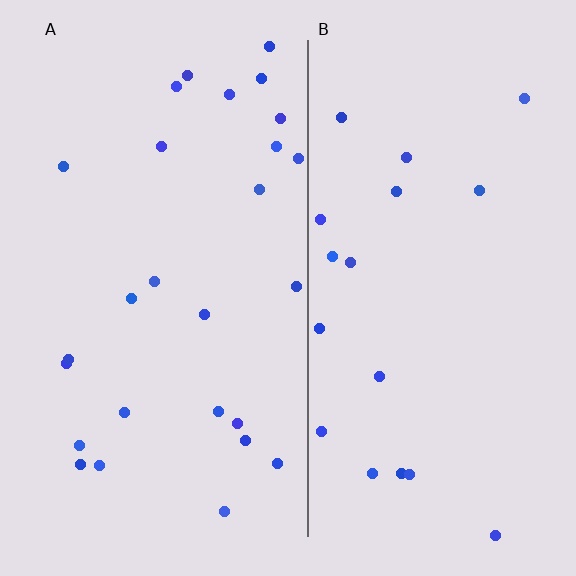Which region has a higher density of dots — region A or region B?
A (the left).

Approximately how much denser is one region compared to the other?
Approximately 1.5× — region A over region B.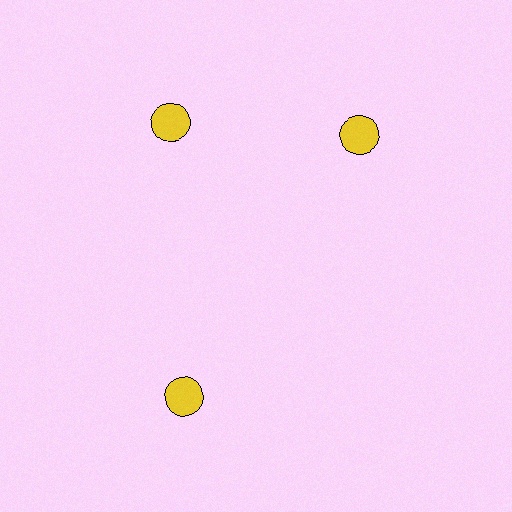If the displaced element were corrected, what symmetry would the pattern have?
It would have 3-fold rotational symmetry — the pattern would map onto itself every 120 degrees.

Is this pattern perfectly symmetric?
No. The 3 yellow circles are arranged in a ring, but one element near the 3 o'clock position is rotated out of alignment along the ring, breaking the 3-fold rotational symmetry.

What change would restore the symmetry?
The symmetry would be restored by rotating it back into even spacing with its neighbors so that all 3 circles sit at equal angles and equal distance from the center.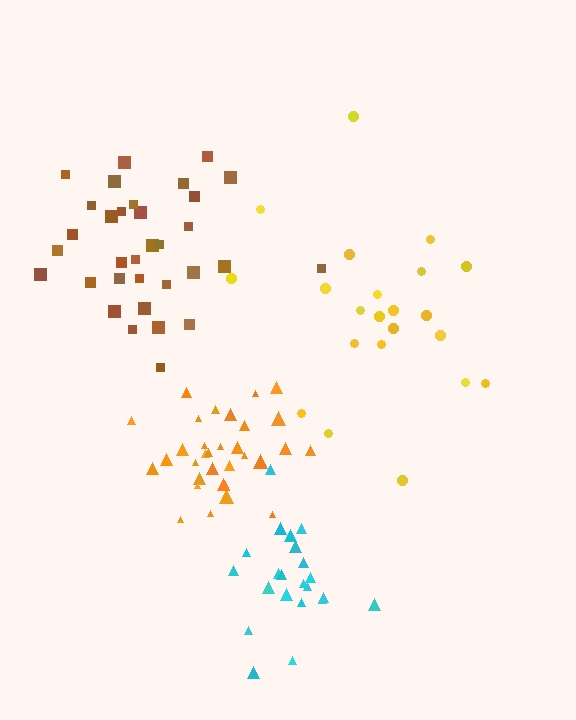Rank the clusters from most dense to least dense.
orange, cyan, brown, yellow.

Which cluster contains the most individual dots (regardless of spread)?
Brown (33).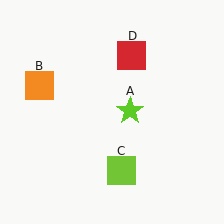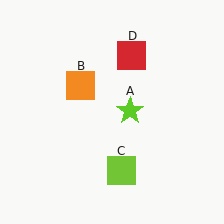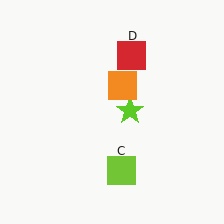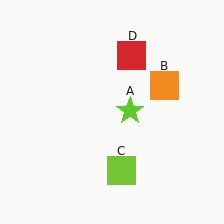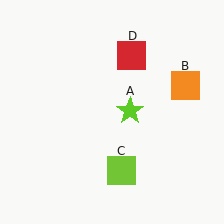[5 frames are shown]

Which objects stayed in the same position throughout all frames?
Lime star (object A) and lime square (object C) and red square (object D) remained stationary.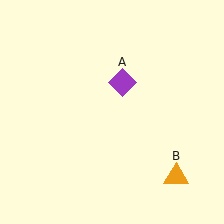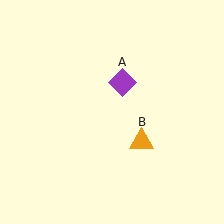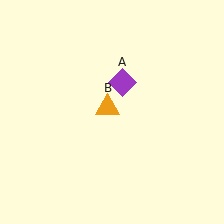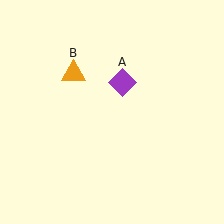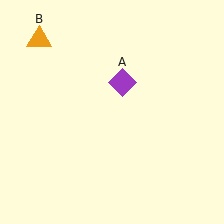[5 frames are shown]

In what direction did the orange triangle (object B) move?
The orange triangle (object B) moved up and to the left.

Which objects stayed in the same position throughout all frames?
Purple diamond (object A) remained stationary.